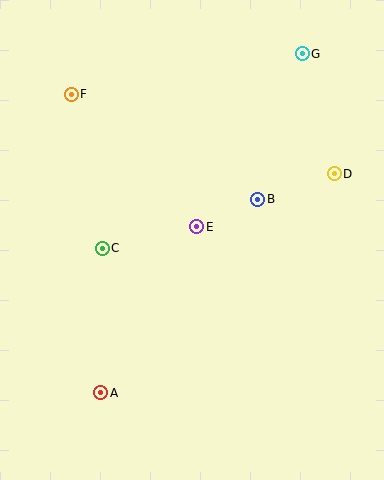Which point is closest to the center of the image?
Point E at (197, 227) is closest to the center.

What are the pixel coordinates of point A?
Point A is at (101, 393).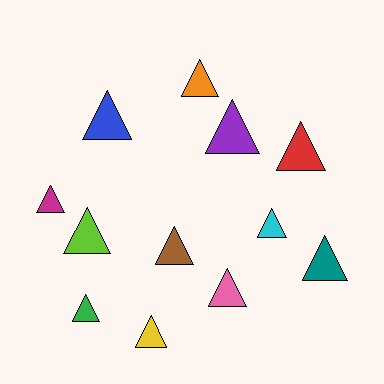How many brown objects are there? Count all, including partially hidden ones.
There is 1 brown object.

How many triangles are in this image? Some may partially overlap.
There are 12 triangles.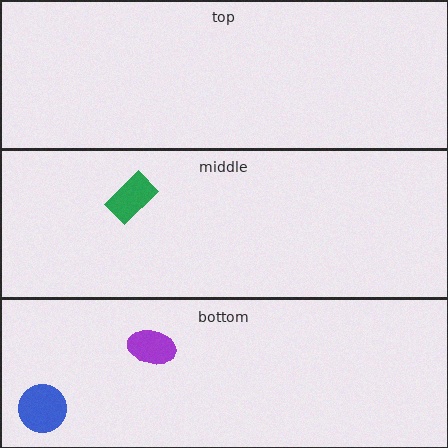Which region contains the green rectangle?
The middle region.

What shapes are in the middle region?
The green rectangle.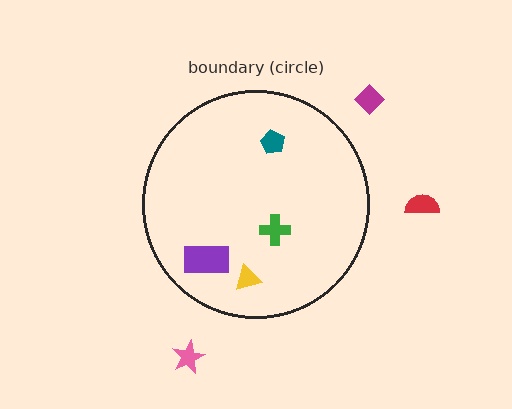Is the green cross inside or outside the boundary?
Inside.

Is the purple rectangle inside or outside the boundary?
Inside.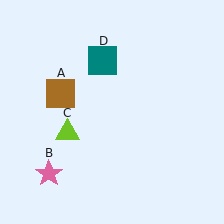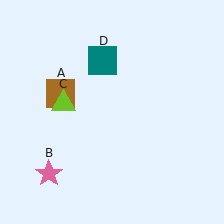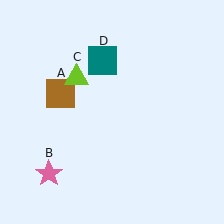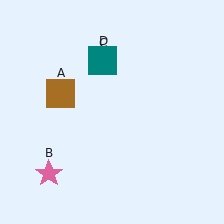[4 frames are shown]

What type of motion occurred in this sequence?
The lime triangle (object C) rotated clockwise around the center of the scene.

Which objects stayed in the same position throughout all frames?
Brown square (object A) and pink star (object B) and teal square (object D) remained stationary.